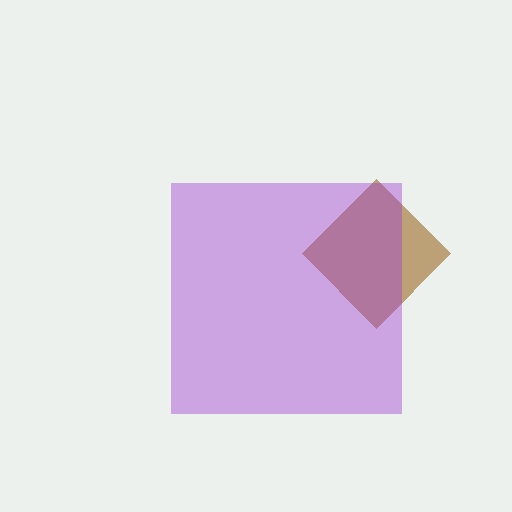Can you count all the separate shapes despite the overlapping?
Yes, there are 2 separate shapes.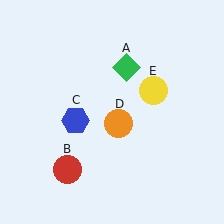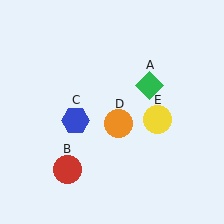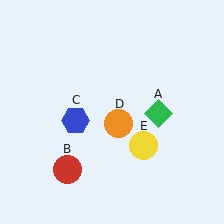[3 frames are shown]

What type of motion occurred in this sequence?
The green diamond (object A), yellow circle (object E) rotated clockwise around the center of the scene.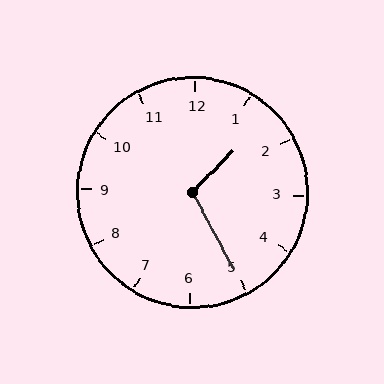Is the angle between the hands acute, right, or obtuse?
It is obtuse.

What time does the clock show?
1:25.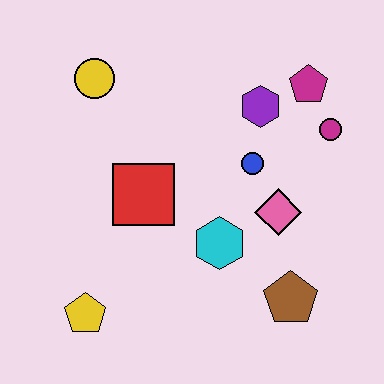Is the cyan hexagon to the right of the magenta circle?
No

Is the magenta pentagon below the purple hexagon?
No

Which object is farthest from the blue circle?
The yellow pentagon is farthest from the blue circle.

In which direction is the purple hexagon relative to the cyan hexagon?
The purple hexagon is above the cyan hexagon.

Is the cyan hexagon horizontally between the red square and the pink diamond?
Yes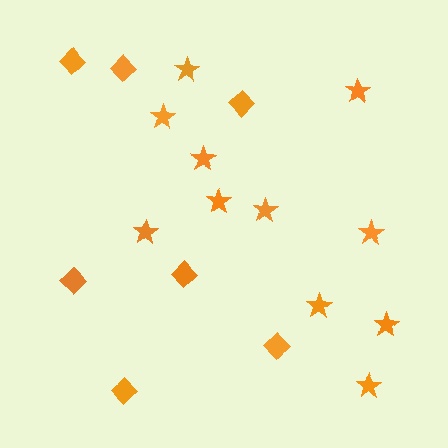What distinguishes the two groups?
There are 2 groups: one group of stars (11) and one group of diamonds (7).